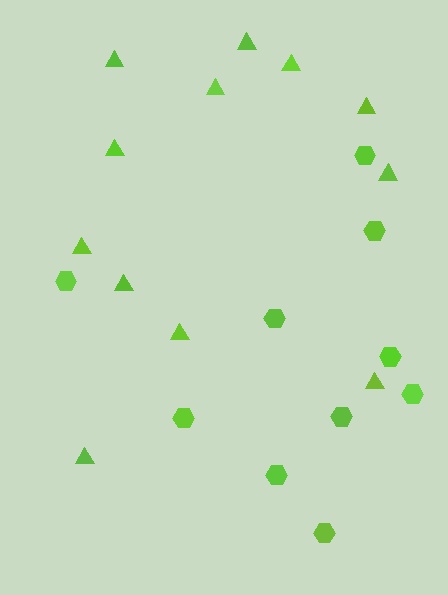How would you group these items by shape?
There are 2 groups: one group of hexagons (10) and one group of triangles (12).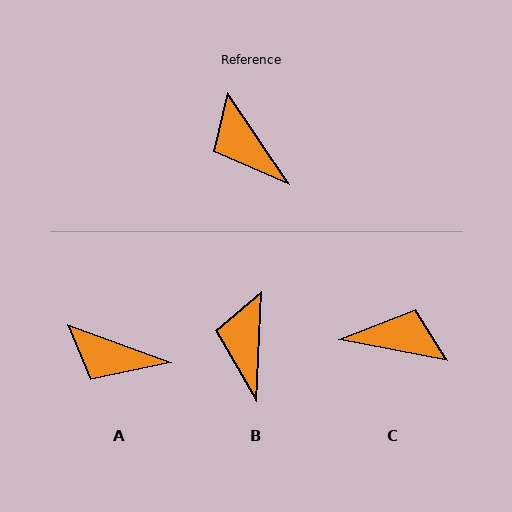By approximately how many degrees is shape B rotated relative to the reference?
Approximately 37 degrees clockwise.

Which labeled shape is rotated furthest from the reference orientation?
C, about 135 degrees away.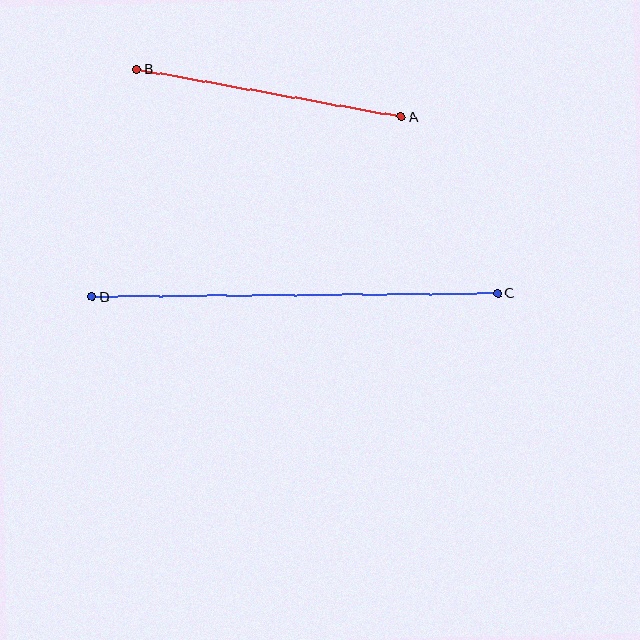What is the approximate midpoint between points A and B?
The midpoint is at approximately (269, 93) pixels.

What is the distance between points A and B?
The distance is approximately 268 pixels.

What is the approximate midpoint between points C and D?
The midpoint is at approximately (295, 295) pixels.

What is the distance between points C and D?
The distance is approximately 405 pixels.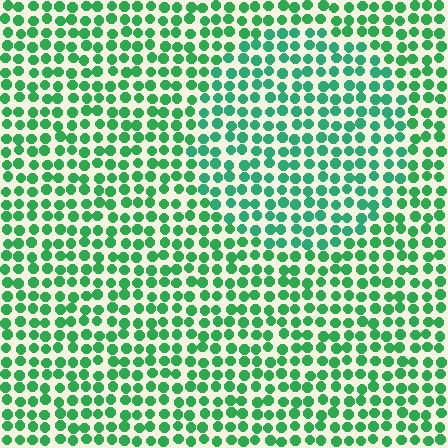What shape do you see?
I see a circle.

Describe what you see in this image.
The image is filled with small green elements in a uniform arrangement. A circle-shaped region is visible where the elements are tinted to a slightly different hue, forming a subtle color boundary.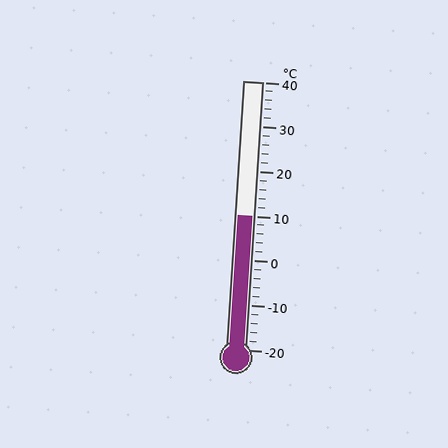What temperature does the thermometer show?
The thermometer shows approximately 10°C.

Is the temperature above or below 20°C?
The temperature is below 20°C.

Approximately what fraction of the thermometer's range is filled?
The thermometer is filled to approximately 50% of its range.